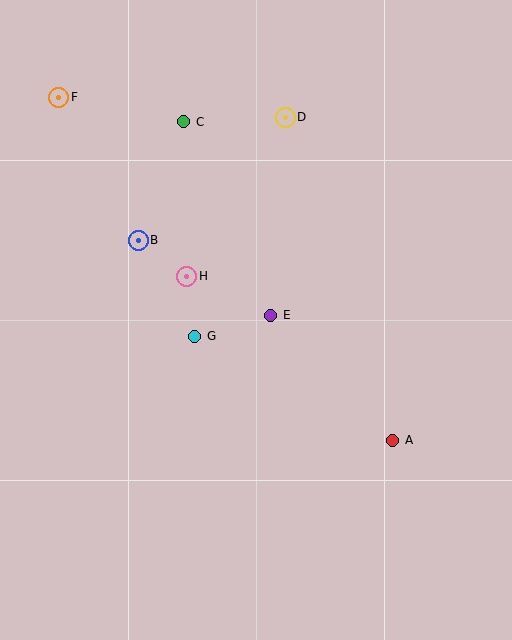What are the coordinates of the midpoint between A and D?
The midpoint between A and D is at (339, 279).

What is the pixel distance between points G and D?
The distance between G and D is 237 pixels.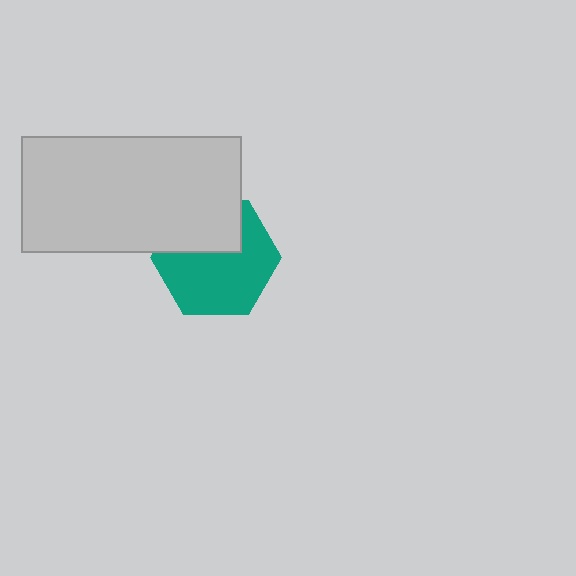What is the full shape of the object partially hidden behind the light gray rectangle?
The partially hidden object is a teal hexagon.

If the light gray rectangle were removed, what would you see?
You would see the complete teal hexagon.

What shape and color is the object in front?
The object in front is a light gray rectangle.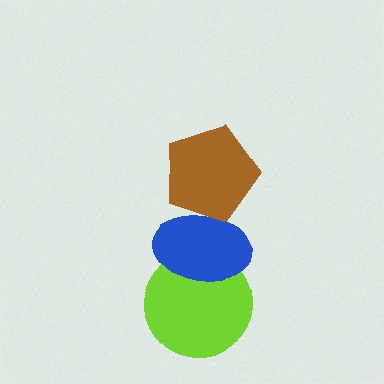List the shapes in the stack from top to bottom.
From top to bottom: the brown pentagon, the blue ellipse, the lime circle.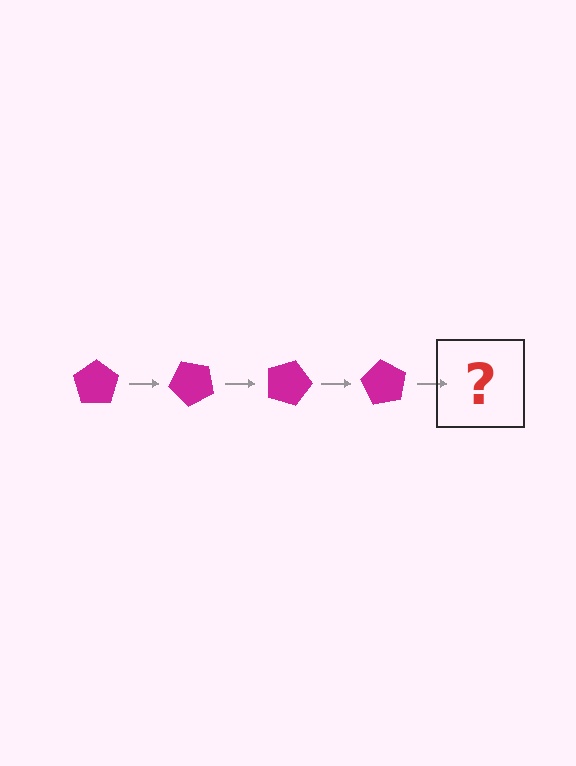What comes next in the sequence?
The next element should be a magenta pentagon rotated 180 degrees.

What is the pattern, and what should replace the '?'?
The pattern is that the pentagon rotates 45 degrees each step. The '?' should be a magenta pentagon rotated 180 degrees.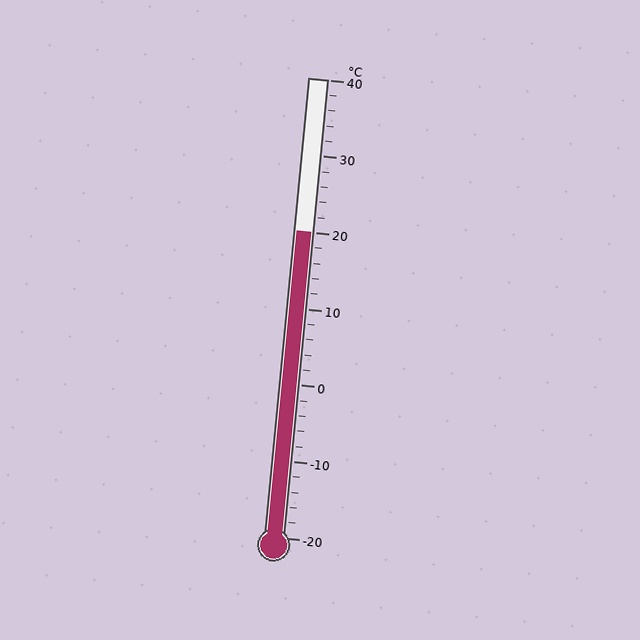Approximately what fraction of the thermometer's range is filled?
The thermometer is filled to approximately 65% of its range.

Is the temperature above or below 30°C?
The temperature is below 30°C.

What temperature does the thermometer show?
The thermometer shows approximately 20°C.